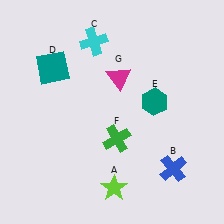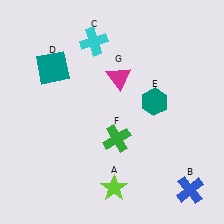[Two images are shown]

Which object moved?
The blue cross (B) moved down.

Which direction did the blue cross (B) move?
The blue cross (B) moved down.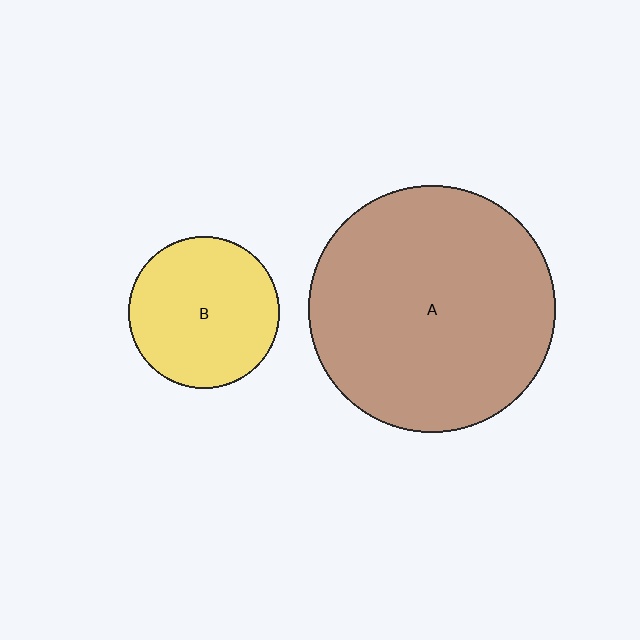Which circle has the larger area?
Circle A (brown).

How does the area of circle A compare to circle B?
Approximately 2.6 times.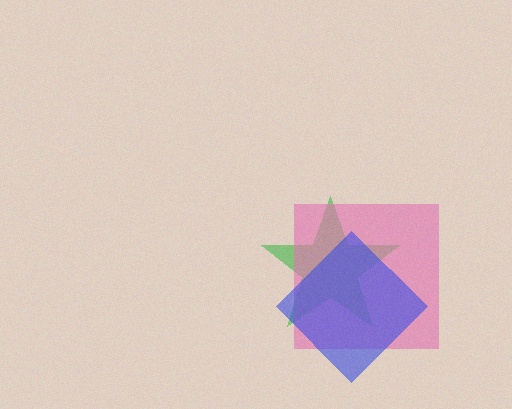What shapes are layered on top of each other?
The layered shapes are: a green star, a pink square, a blue diamond.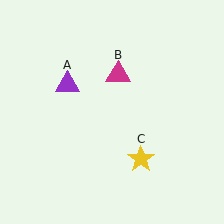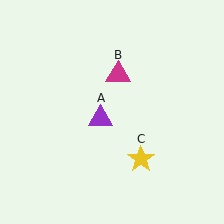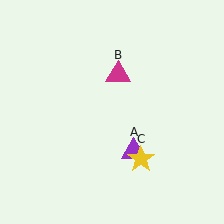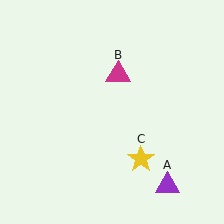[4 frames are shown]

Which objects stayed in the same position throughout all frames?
Magenta triangle (object B) and yellow star (object C) remained stationary.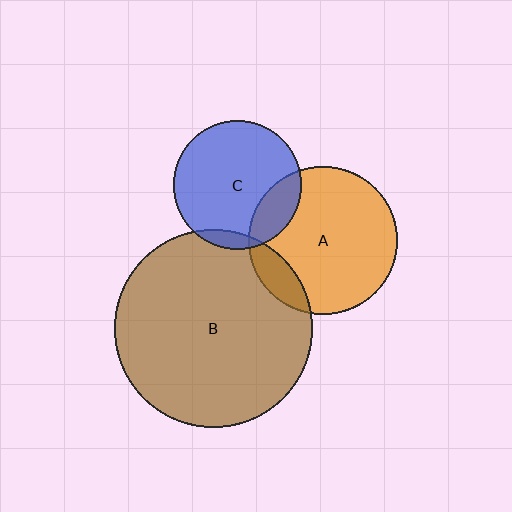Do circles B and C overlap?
Yes.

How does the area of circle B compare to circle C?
Approximately 2.4 times.